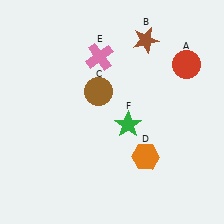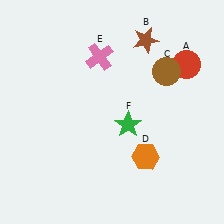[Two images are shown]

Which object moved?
The brown circle (C) moved right.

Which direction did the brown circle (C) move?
The brown circle (C) moved right.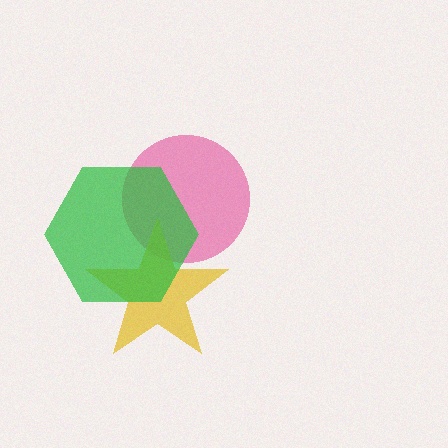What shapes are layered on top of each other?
The layered shapes are: a pink circle, a yellow star, a green hexagon.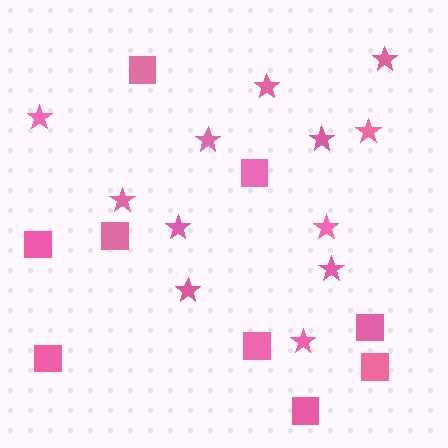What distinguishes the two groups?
There are 2 groups: one group of squares (9) and one group of stars (12).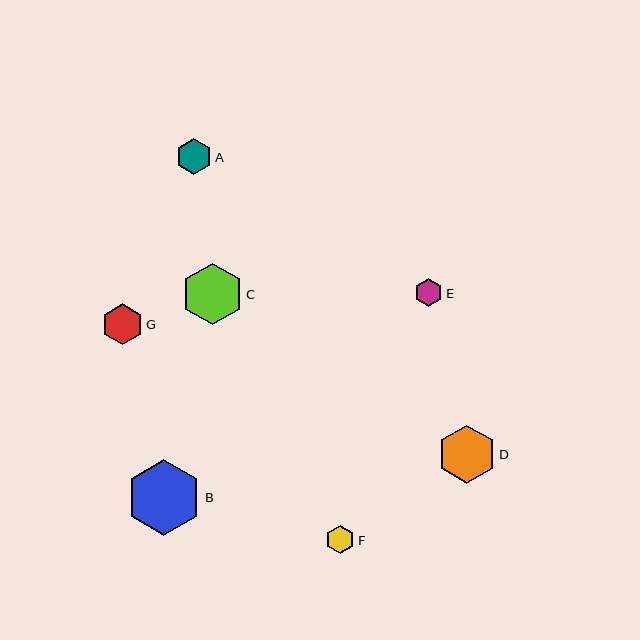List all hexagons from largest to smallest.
From largest to smallest: B, C, D, G, A, F, E.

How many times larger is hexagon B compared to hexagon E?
Hexagon B is approximately 2.7 times the size of hexagon E.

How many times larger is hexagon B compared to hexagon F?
Hexagon B is approximately 2.7 times the size of hexagon F.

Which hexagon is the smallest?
Hexagon E is the smallest with a size of approximately 28 pixels.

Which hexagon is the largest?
Hexagon B is the largest with a size of approximately 76 pixels.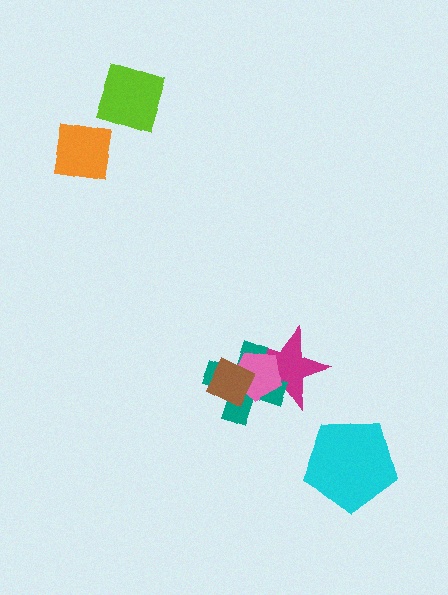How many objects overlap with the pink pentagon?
3 objects overlap with the pink pentagon.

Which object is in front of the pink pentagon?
The brown diamond is in front of the pink pentagon.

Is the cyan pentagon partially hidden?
No, no other shape covers it.